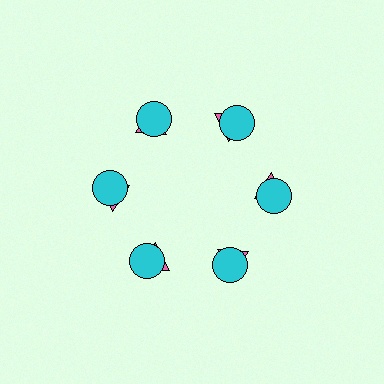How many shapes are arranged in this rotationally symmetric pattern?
There are 12 shapes, arranged in 6 groups of 2.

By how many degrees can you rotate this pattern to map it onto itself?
The pattern maps onto itself every 60 degrees of rotation.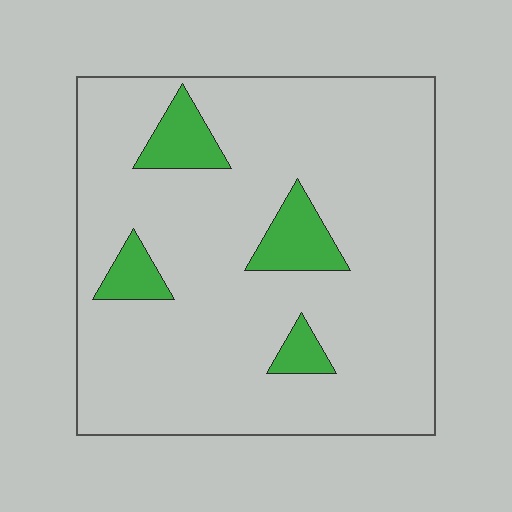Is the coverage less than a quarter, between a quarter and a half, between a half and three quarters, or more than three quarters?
Less than a quarter.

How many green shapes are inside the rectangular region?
4.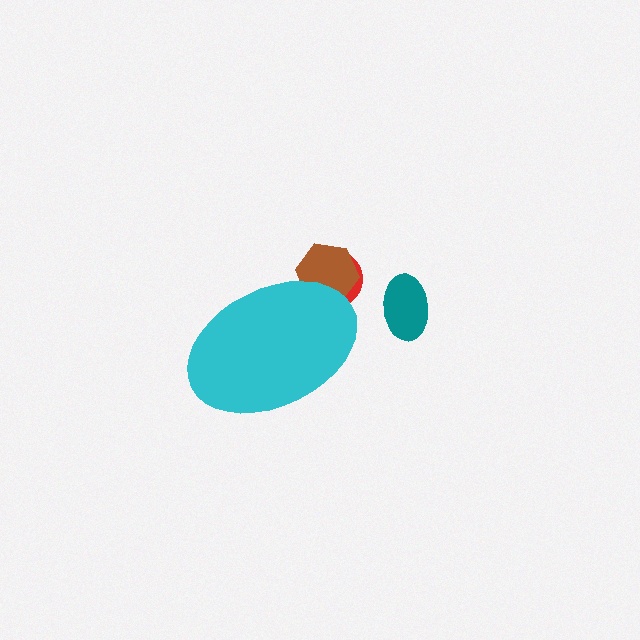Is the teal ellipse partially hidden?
No, the teal ellipse is fully visible.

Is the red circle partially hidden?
Yes, the red circle is partially hidden behind the cyan ellipse.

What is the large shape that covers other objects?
A cyan ellipse.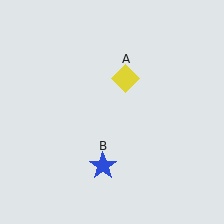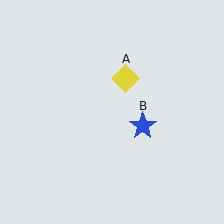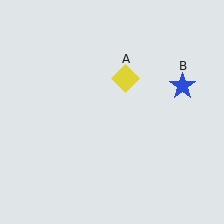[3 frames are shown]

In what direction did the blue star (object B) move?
The blue star (object B) moved up and to the right.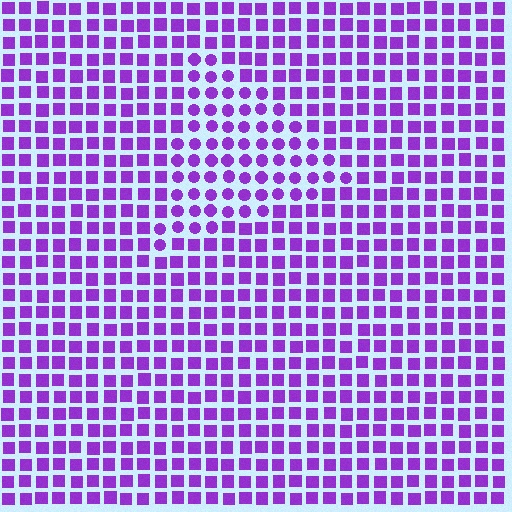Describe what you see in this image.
The image is filled with small purple elements arranged in a uniform grid. A triangle-shaped region contains circles, while the surrounding area contains squares. The boundary is defined purely by the change in element shape.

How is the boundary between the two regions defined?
The boundary is defined by a change in element shape: circles inside vs. squares outside. All elements share the same color and spacing.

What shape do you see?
I see a triangle.